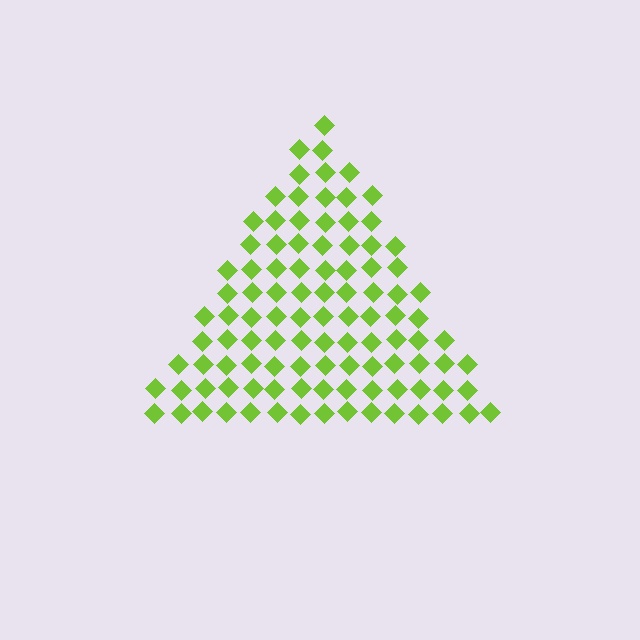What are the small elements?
The small elements are diamonds.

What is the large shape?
The large shape is a triangle.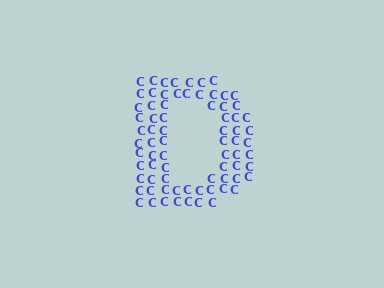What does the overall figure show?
The overall figure shows the letter D.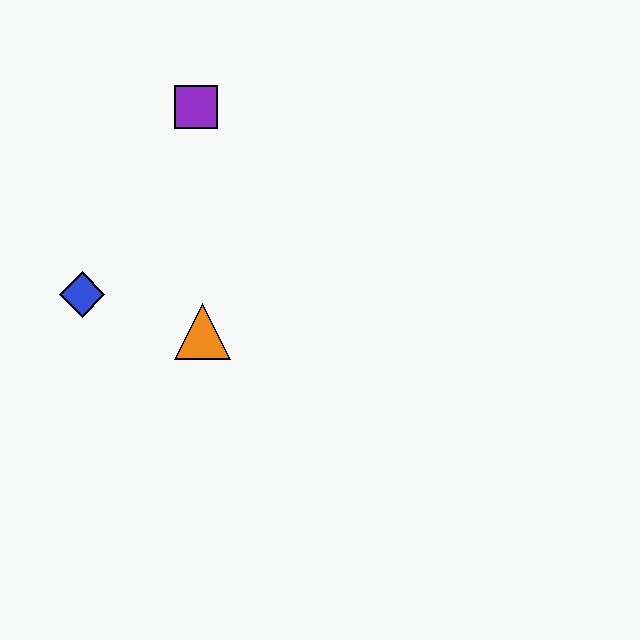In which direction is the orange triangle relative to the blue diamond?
The orange triangle is to the right of the blue diamond.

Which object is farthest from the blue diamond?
The purple square is farthest from the blue diamond.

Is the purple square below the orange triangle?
No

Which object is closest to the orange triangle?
The blue diamond is closest to the orange triangle.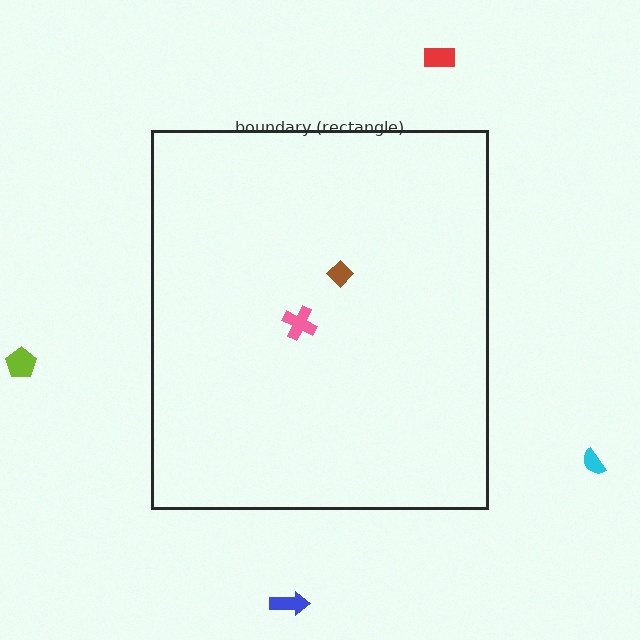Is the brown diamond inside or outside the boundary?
Inside.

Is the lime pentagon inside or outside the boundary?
Outside.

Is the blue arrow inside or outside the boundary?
Outside.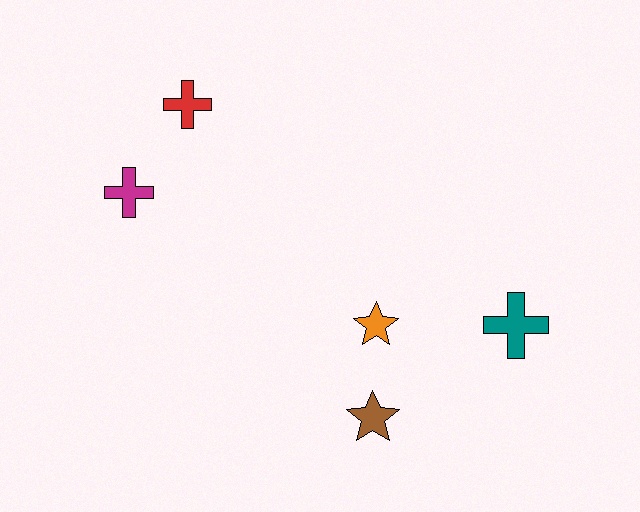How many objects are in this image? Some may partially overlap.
There are 5 objects.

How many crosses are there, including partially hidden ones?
There are 3 crosses.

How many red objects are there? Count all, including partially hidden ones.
There is 1 red object.